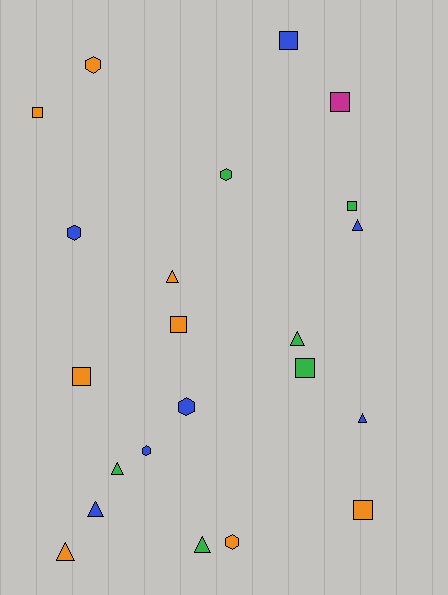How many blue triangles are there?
There are 3 blue triangles.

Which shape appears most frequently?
Square, with 8 objects.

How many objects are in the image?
There are 22 objects.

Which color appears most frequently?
Orange, with 8 objects.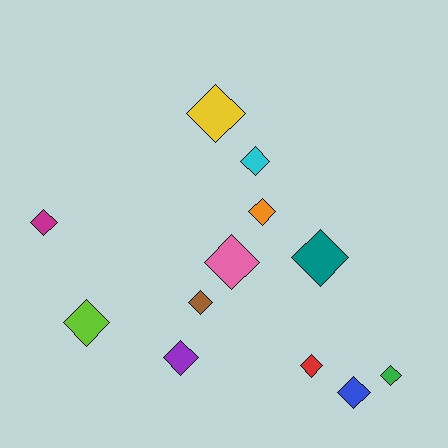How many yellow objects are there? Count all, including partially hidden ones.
There is 1 yellow object.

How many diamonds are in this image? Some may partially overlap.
There are 12 diamonds.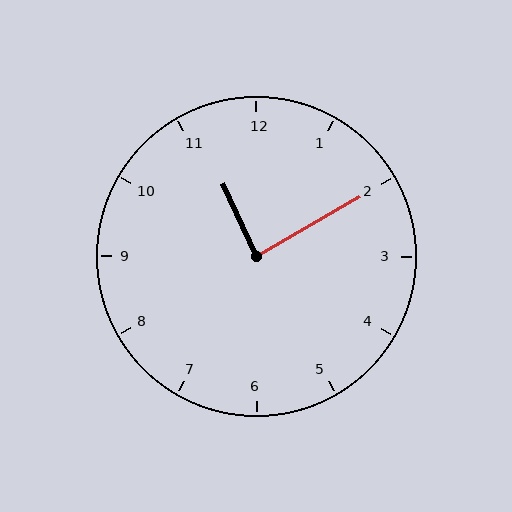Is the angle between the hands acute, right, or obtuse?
It is right.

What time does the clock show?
11:10.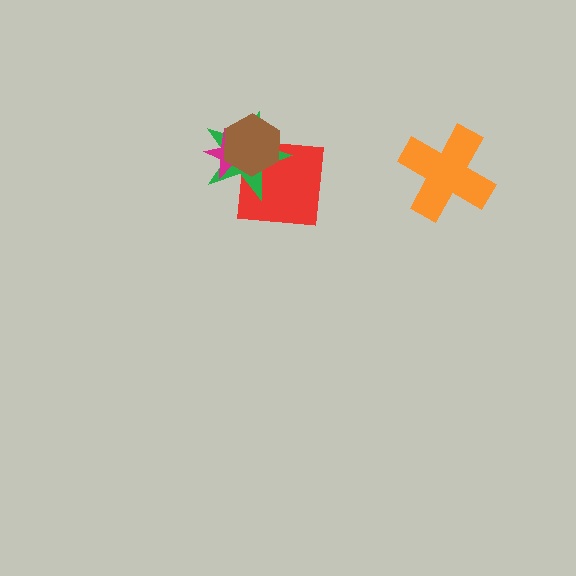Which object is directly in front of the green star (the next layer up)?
The magenta star is directly in front of the green star.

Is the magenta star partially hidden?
Yes, it is partially covered by another shape.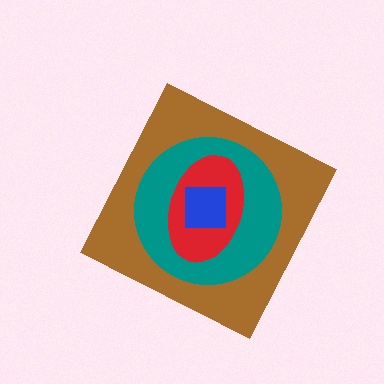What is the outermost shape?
The brown diamond.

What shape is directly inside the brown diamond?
The teal circle.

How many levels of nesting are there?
4.